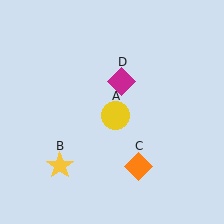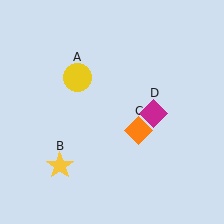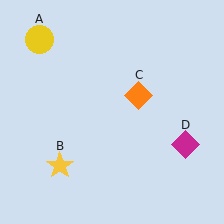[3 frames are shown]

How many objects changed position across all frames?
3 objects changed position: yellow circle (object A), orange diamond (object C), magenta diamond (object D).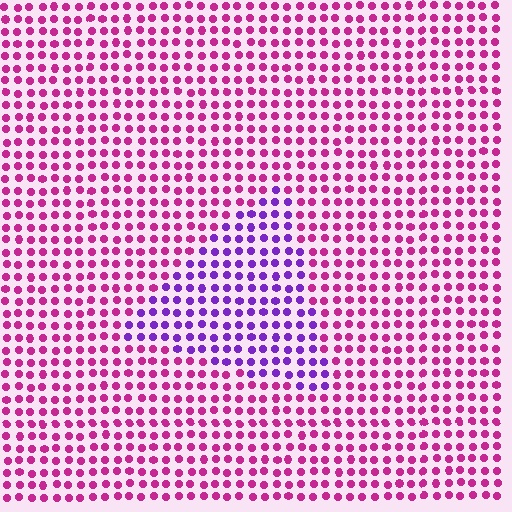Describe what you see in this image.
The image is filled with small magenta elements in a uniform arrangement. A triangle-shaped region is visible where the elements are tinted to a slightly different hue, forming a subtle color boundary.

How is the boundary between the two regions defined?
The boundary is defined purely by a slight shift in hue (about 47 degrees). Spacing, size, and orientation are identical on both sides.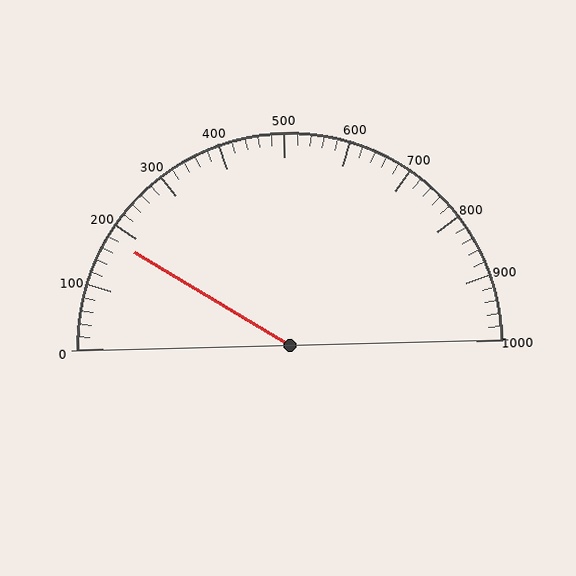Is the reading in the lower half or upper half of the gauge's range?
The reading is in the lower half of the range (0 to 1000).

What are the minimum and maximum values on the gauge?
The gauge ranges from 0 to 1000.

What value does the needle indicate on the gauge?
The needle indicates approximately 180.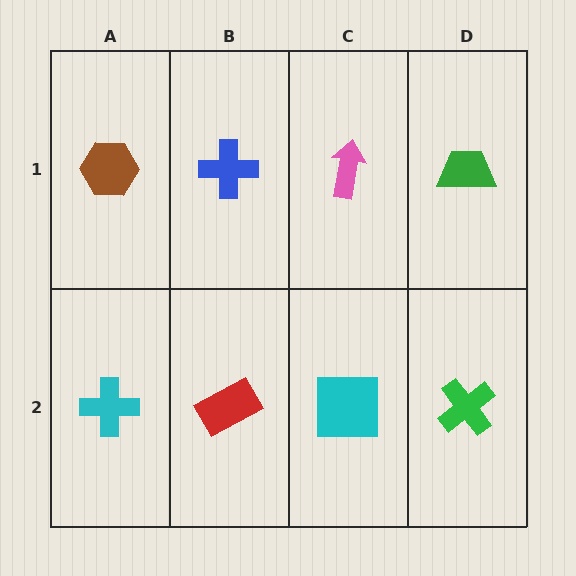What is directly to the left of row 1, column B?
A brown hexagon.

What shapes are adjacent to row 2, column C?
A pink arrow (row 1, column C), a red rectangle (row 2, column B), a green cross (row 2, column D).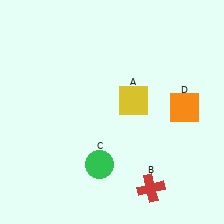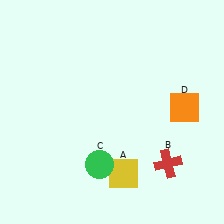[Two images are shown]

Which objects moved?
The objects that moved are: the yellow square (A), the red cross (B).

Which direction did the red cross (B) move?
The red cross (B) moved up.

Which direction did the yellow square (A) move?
The yellow square (A) moved down.